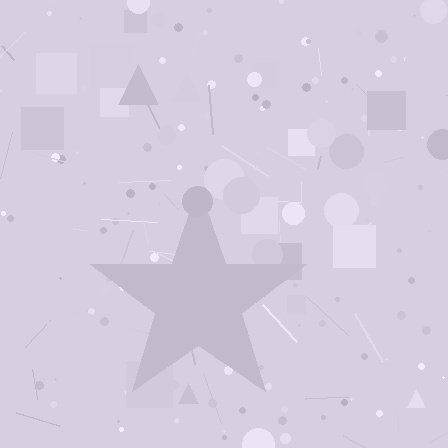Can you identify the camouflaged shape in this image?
The camouflaged shape is a star.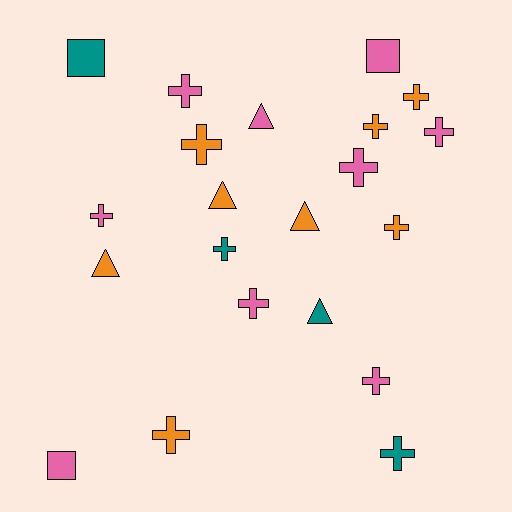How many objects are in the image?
There are 21 objects.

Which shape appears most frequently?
Cross, with 13 objects.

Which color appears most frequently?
Pink, with 9 objects.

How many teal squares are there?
There is 1 teal square.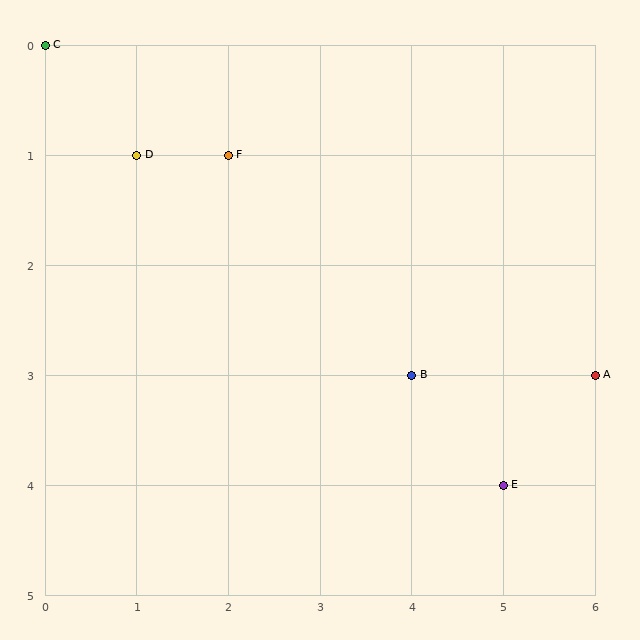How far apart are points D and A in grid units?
Points D and A are 5 columns and 2 rows apart (about 5.4 grid units diagonally).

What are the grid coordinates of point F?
Point F is at grid coordinates (2, 1).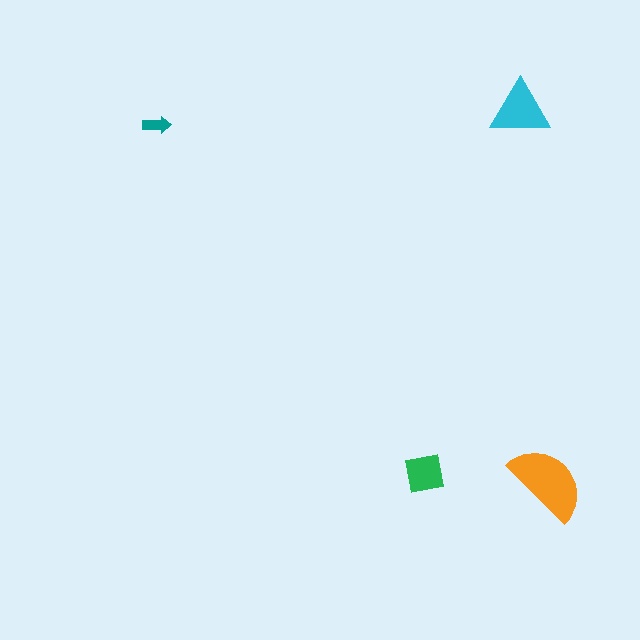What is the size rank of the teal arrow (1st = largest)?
4th.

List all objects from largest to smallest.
The orange semicircle, the cyan triangle, the green square, the teal arrow.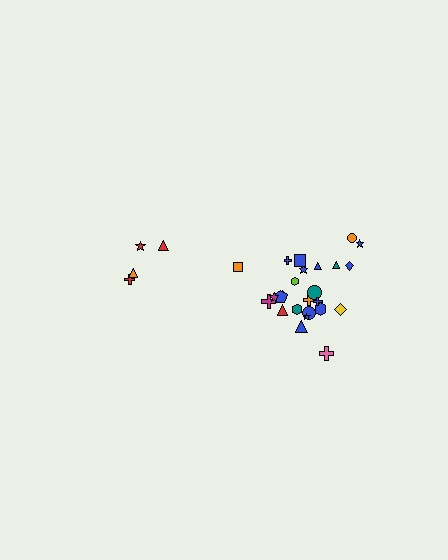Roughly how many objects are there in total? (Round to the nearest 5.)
Roughly 30 objects in total.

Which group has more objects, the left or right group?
The right group.